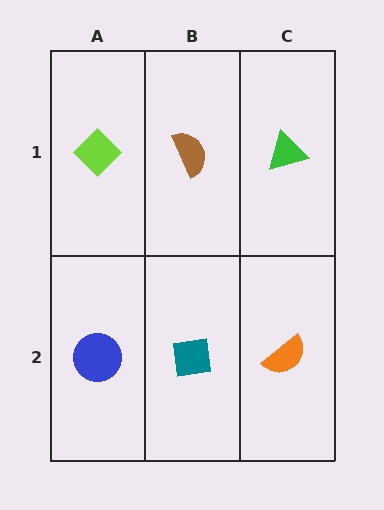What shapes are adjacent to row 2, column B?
A brown semicircle (row 1, column B), a blue circle (row 2, column A), an orange semicircle (row 2, column C).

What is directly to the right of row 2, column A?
A teal square.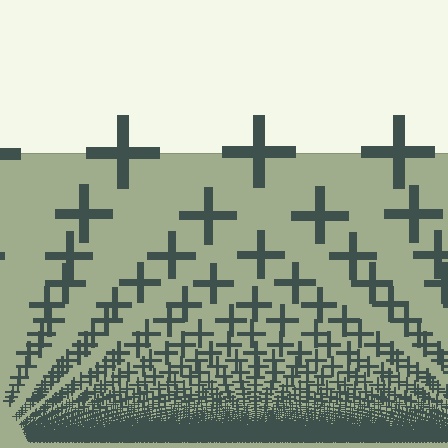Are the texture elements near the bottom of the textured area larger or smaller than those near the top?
Smaller. The gradient is inverted — elements near the bottom are smaller and denser.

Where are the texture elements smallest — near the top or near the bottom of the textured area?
Near the bottom.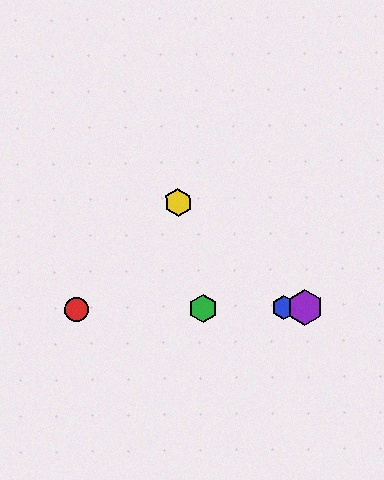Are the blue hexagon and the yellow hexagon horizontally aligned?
No, the blue hexagon is at y≈307 and the yellow hexagon is at y≈203.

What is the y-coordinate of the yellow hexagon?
The yellow hexagon is at y≈203.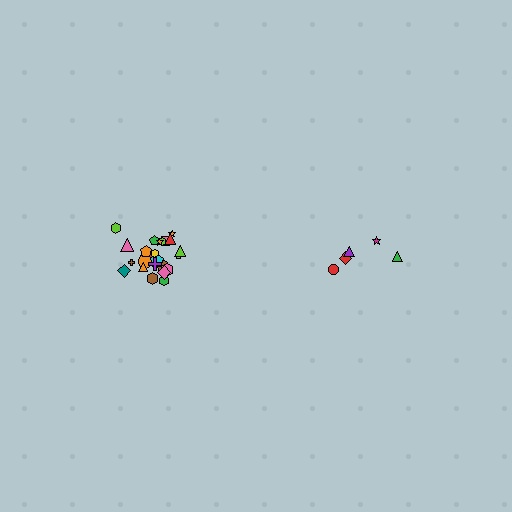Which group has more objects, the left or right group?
The left group.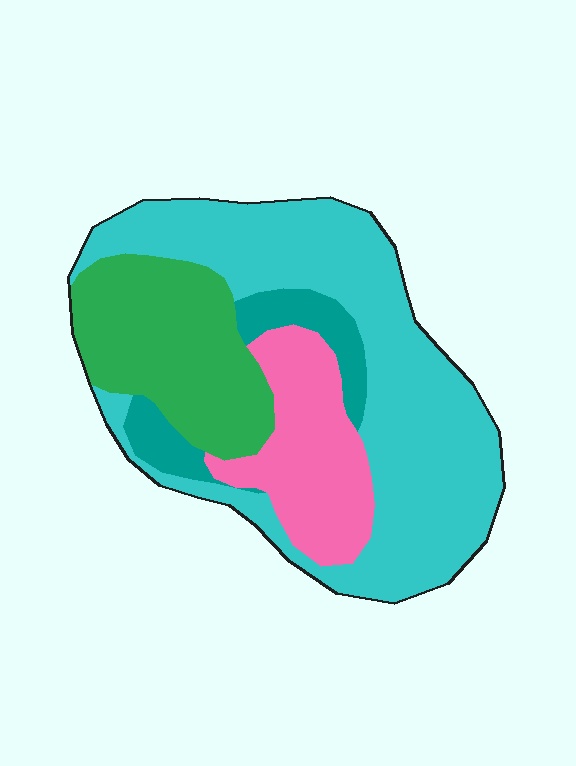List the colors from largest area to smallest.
From largest to smallest: cyan, green, pink, teal.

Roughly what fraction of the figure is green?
Green covers 23% of the figure.